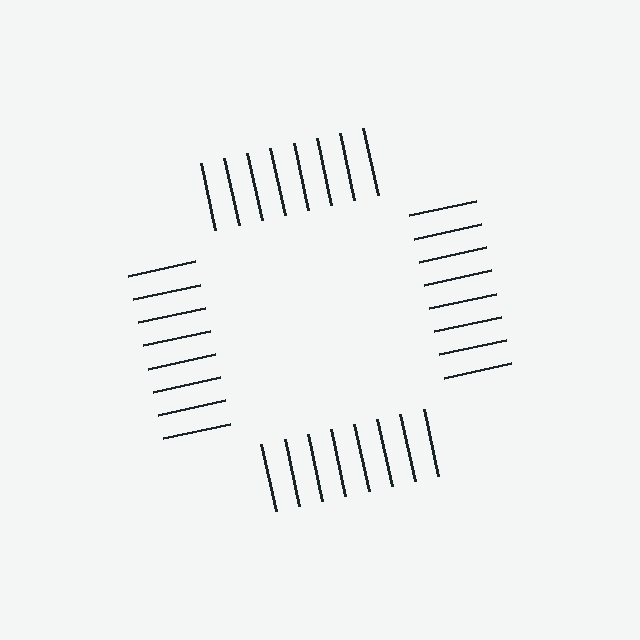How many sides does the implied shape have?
4 sides — the line-ends trace a square.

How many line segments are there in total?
32 — 8 along each of the 4 edges.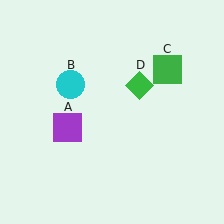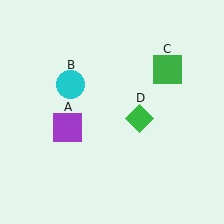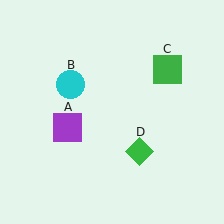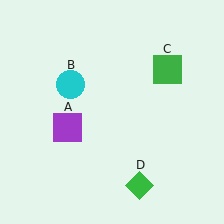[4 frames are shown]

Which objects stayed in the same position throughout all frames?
Purple square (object A) and cyan circle (object B) and green square (object C) remained stationary.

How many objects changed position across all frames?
1 object changed position: green diamond (object D).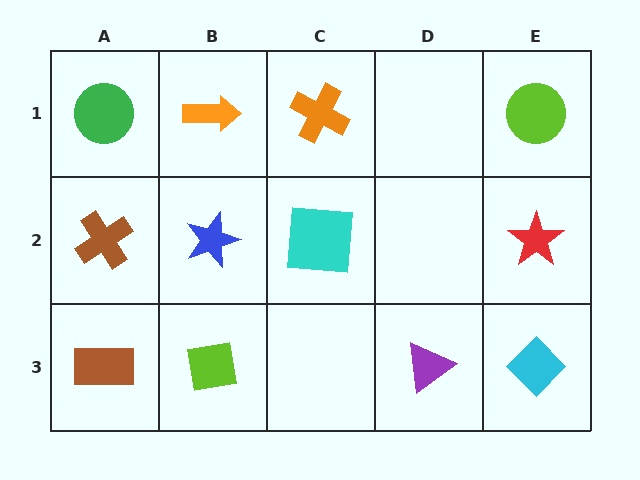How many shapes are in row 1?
4 shapes.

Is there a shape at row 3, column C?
No, that cell is empty.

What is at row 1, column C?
An orange cross.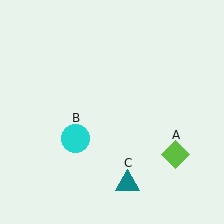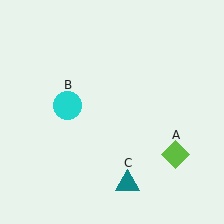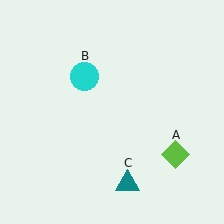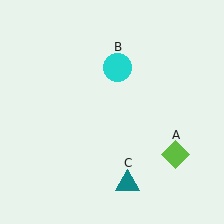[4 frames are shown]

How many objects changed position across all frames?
1 object changed position: cyan circle (object B).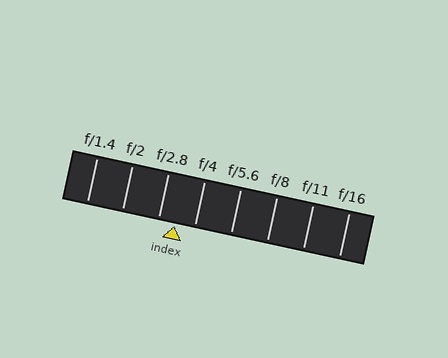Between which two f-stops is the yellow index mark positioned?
The index mark is between f/2.8 and f/4.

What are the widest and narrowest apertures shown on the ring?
The widest aperture shown is f/1.4 and the narrowest is f/16.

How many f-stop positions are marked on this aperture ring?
There are 8 f-stop positions marked.